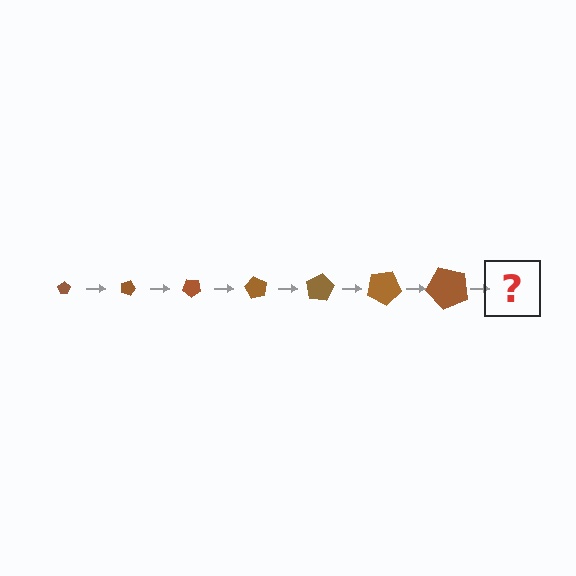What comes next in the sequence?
The next element should be a pentagon, larger than the previous one and rotated 140 degrees from the start.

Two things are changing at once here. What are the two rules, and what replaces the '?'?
The two rules are that the pentagon grows larger each step and it rotates 20 degrees each step. The '?' should be a pentagon, larger than the previous one and rotated 140 degrees from the start.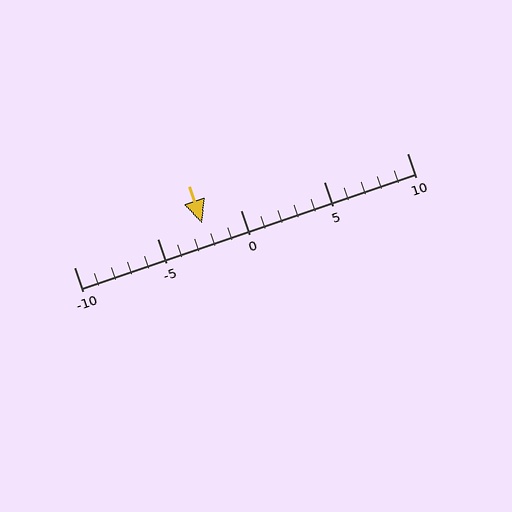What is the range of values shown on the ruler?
The ruler shows values from -10 to 10.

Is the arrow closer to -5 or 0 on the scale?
The arrow is closer to 0.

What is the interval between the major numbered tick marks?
The major tick marks are spaced 5 units apart.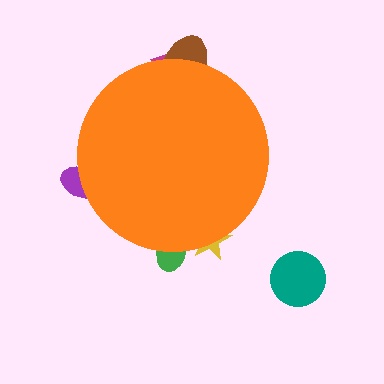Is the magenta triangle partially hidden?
Yes, the magenta triangle is partially hidden behind the orange circle.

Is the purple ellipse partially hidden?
Yes, the purple ellipse is partially hidden behind the orange circle.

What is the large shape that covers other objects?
An orange circle.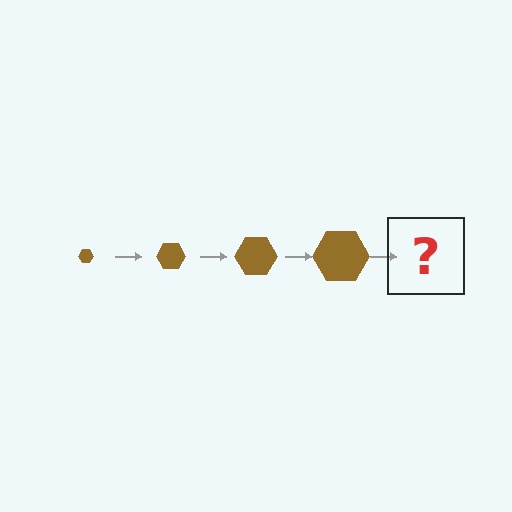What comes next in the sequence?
The next element should be a brown hexagon, larger than the previous one.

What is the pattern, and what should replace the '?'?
The pattern is that the hexagon gets progressively larger each step. The '?' should be a brown hexagon, larger than the previous one.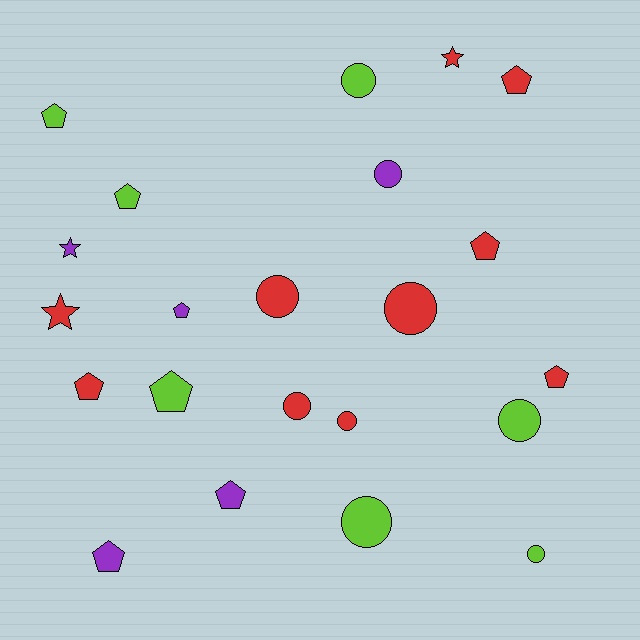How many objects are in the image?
There are 22 objects.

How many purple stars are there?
There is 1 purple star.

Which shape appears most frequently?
Pentagon, with 10 objects.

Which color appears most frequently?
Red, with 10 objects.